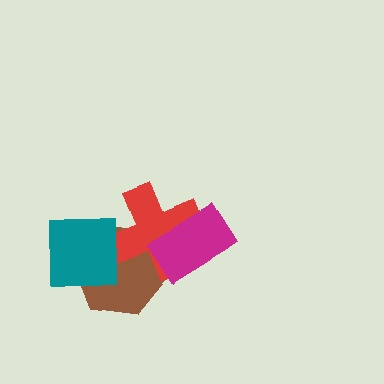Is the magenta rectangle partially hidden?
No, no other shape covers it.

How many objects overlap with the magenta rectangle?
2 objects overlap with the magenta rectangle.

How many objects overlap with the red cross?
2 objects overlap with the red cross.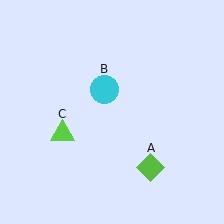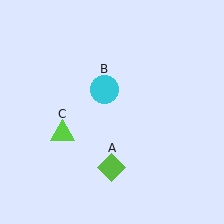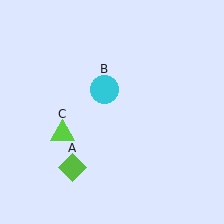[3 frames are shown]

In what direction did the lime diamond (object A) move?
The lime diamond (object A) moved left.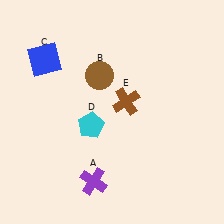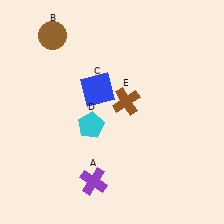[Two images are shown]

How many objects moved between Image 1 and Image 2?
2 objects moved between the two images.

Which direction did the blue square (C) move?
The blue square (C) moved right.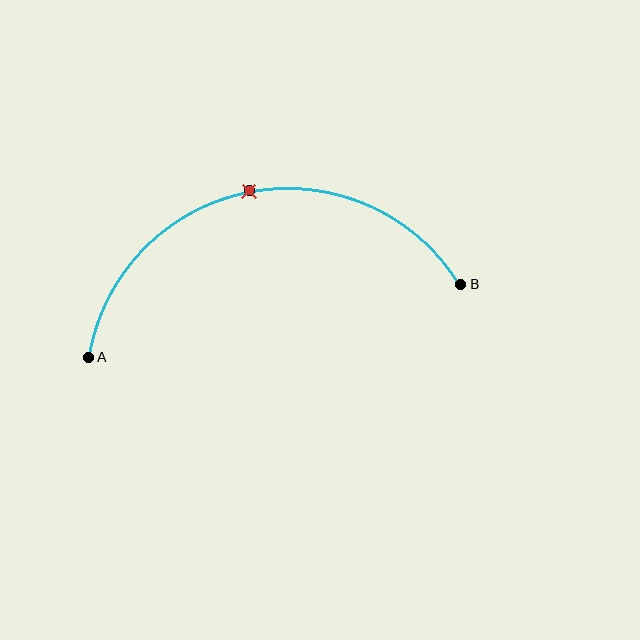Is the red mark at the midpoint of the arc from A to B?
Yes. The red mark lies on the arc at equal arc-length from both A and B — it is the arc midpoint.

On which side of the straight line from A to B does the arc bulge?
The arc bulges above the straight line connecting A and B.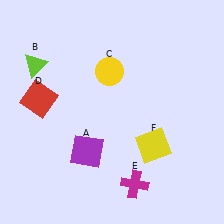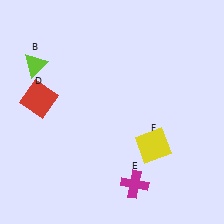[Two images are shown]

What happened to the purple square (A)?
The purple square (A) was removed in Image 2. It was in the bottom-left area of Image 1.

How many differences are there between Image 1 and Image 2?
There are 2 differences between the two images.